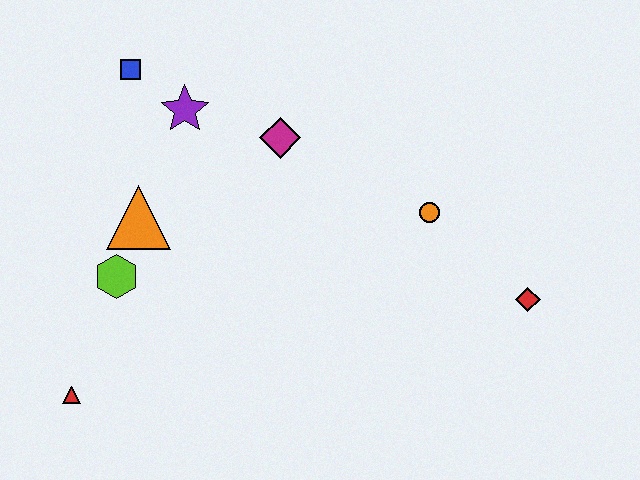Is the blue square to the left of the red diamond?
Yes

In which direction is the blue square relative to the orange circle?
The blue square is to the left of the orange circle.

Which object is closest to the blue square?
The purple star is closest to the blue square.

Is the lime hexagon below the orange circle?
Yes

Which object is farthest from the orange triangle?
The red diamond is farthest from the orange triangle.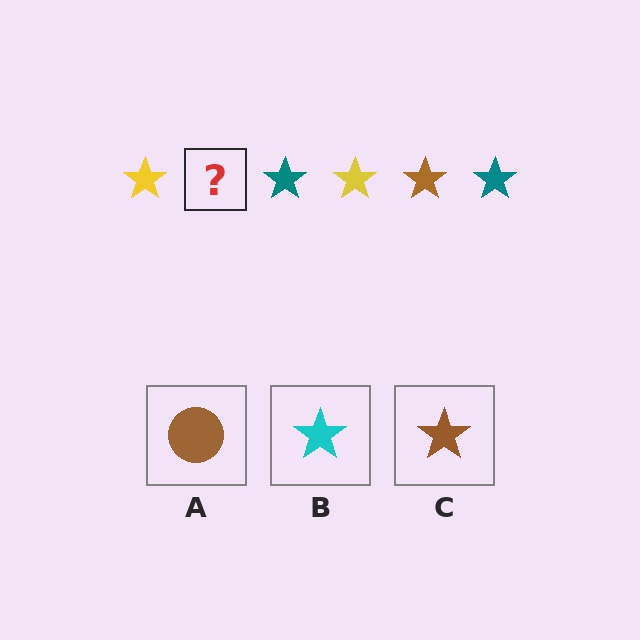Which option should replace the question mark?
Option C.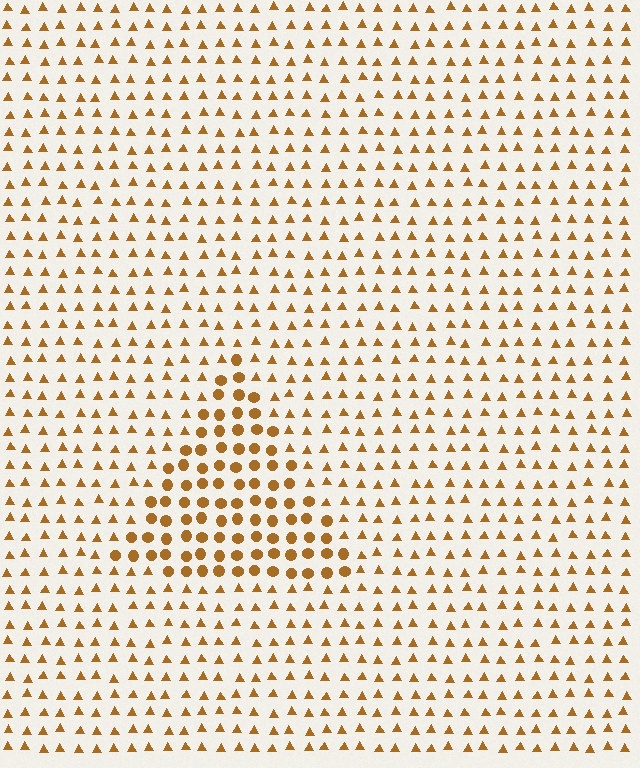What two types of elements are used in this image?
The image uses circles inside the triangle region and triangles outside it.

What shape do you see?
I see a triangle.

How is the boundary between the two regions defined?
The boundary is defined by a change in element shape: circles inside vs. triangles outside. All elements share the same color and spacing.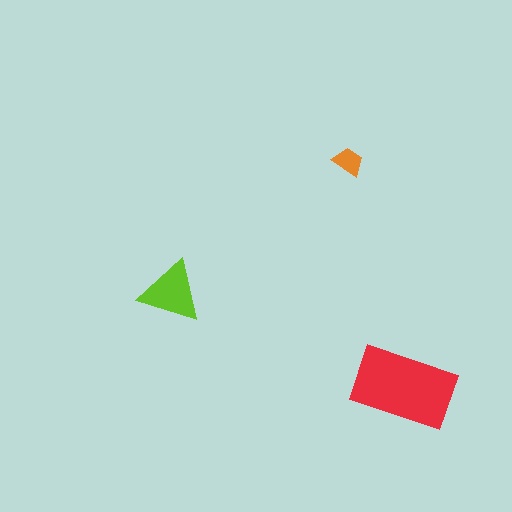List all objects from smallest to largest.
The orange trapezoid, the lime triangle, the red rectangle.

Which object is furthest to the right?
The red rectangle is rightmost.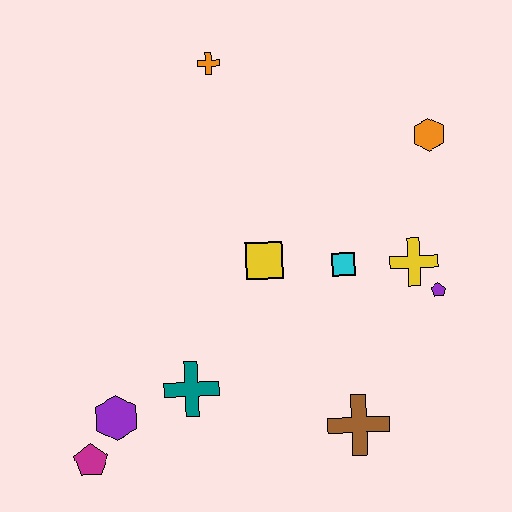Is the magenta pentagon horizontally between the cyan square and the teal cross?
No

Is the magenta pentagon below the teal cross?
Yes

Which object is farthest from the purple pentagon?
The magenta pentagon is farthest from the purple pentagon.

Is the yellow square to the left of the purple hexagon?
No